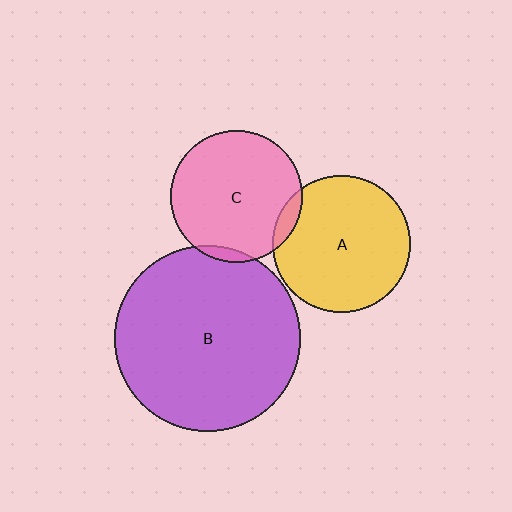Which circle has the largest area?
Circle B (purple).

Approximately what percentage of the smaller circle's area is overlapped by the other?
Approximately 5%.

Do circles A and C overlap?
Yes.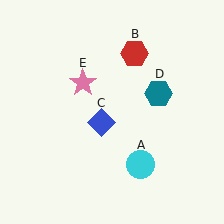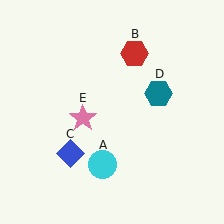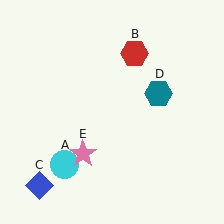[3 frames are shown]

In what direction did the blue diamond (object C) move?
The blue diamond (object C) moved down and to the left.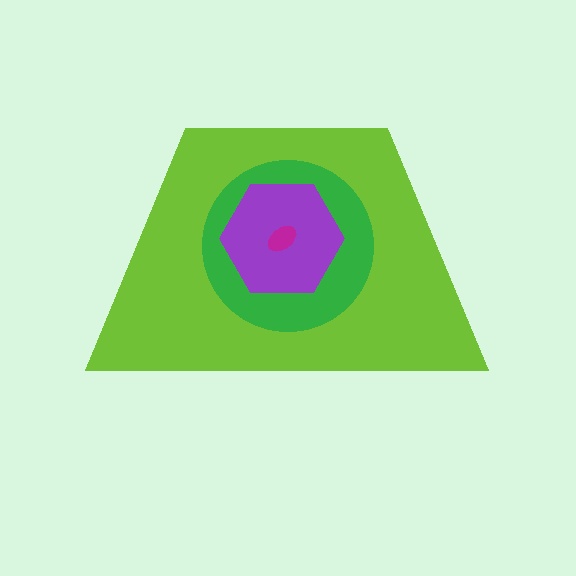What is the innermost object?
The magenta ellipse.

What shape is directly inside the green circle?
The purple hexagon.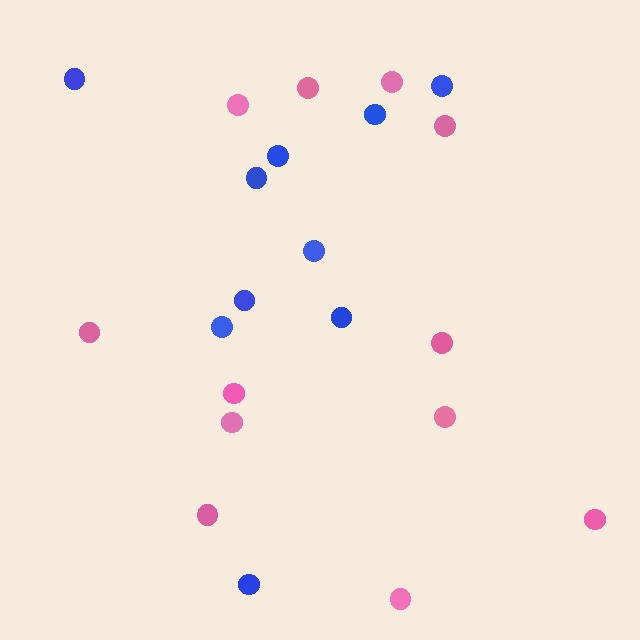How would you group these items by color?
There are 2 groups: one group of pink circles (12) and one group of blue circles (10).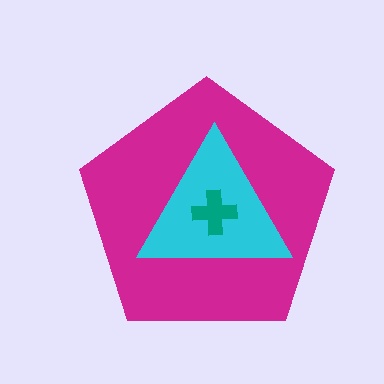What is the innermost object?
The teal cross.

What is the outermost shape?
The magenta pentagon.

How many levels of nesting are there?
3.